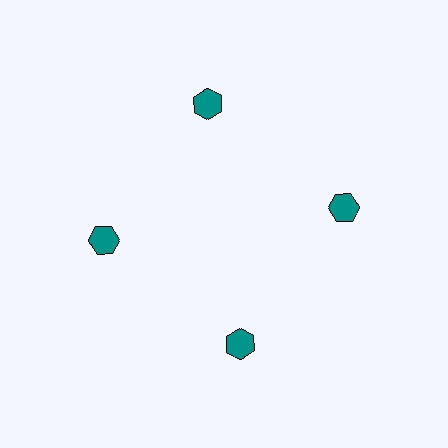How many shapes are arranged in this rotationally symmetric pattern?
There are 4 shapes, arranged in 4 groups of 1.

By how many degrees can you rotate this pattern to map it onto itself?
The pattern maps onto itself every 90 degrees of rotation.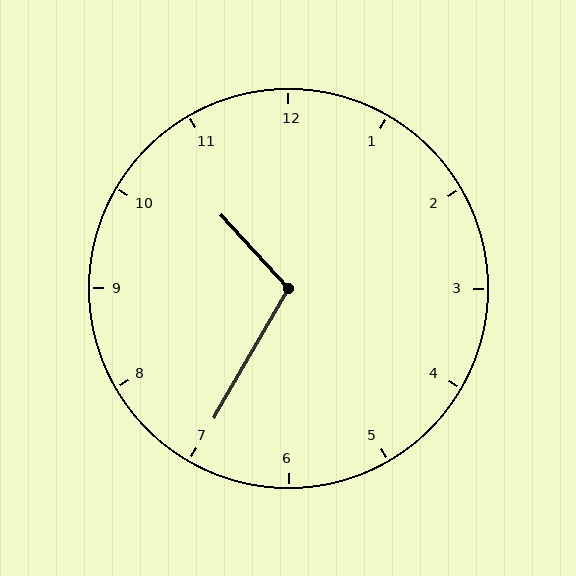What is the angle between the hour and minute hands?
Approximately 108 degrees.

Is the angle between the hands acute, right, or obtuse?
It is obtuse.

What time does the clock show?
10:35.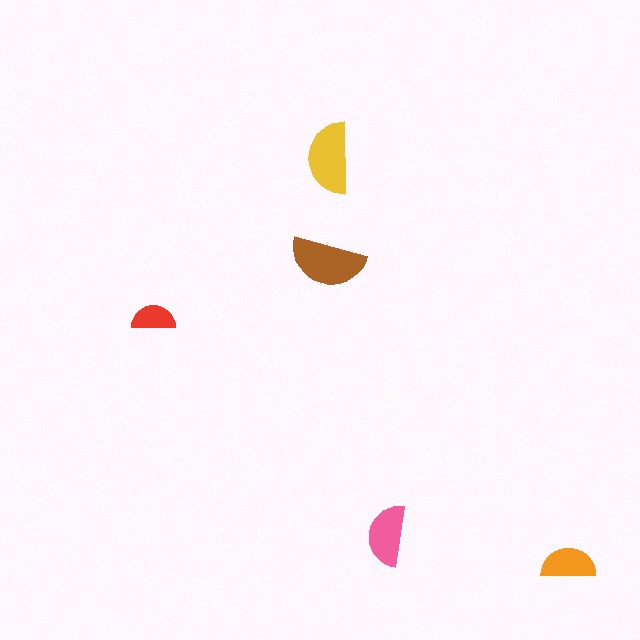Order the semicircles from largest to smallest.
the brown one, the yellow one, the pink one, the orange one, the red one.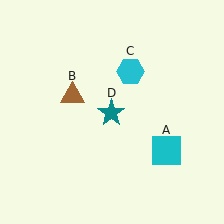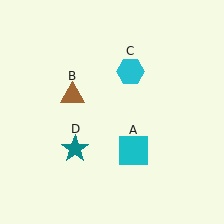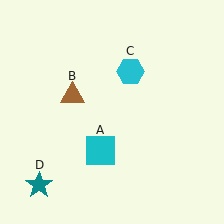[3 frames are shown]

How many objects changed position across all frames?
2 objects changed position: cyan square (object A), teal star (object D).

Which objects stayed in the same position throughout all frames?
Brown triangle (object B) and cyan hexagon (object C) remained stationary.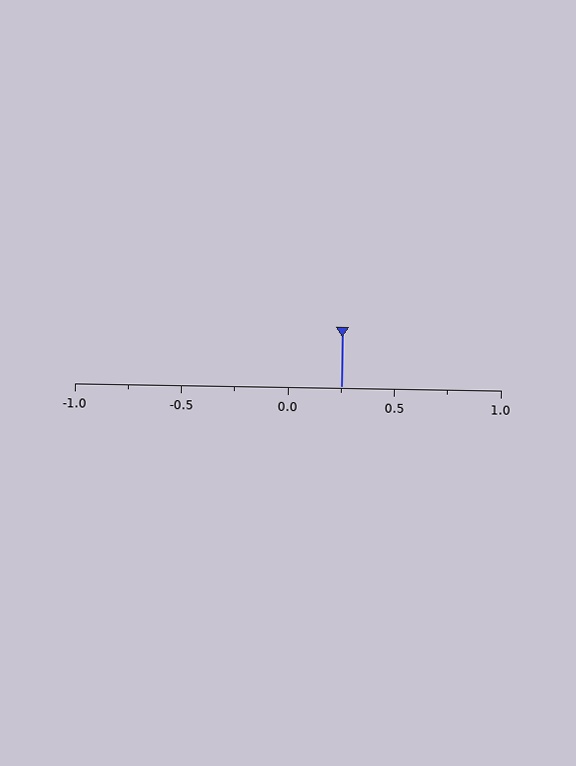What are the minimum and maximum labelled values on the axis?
The axis runs from -1.0 to 1.0.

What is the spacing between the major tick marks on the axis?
The major ticks are spaced 0.5 apart.